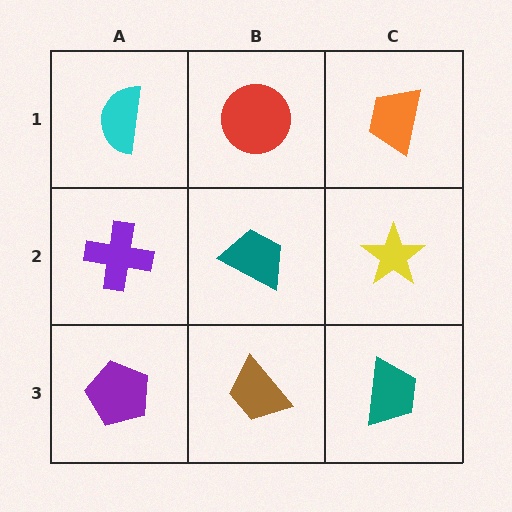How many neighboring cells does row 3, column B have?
3.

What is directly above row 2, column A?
A cyan semicircle.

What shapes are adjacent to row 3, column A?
A purple cross (row 2, column A), a brown trapezoid (row 3, column B).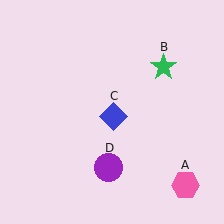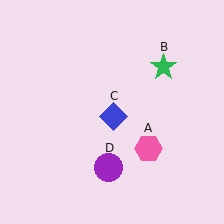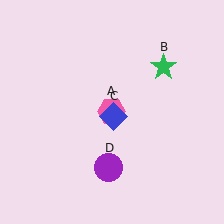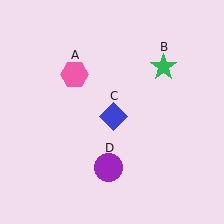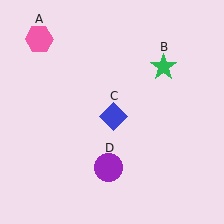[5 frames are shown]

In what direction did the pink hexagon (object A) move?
The pink hexagon (object A) moved up and to the left.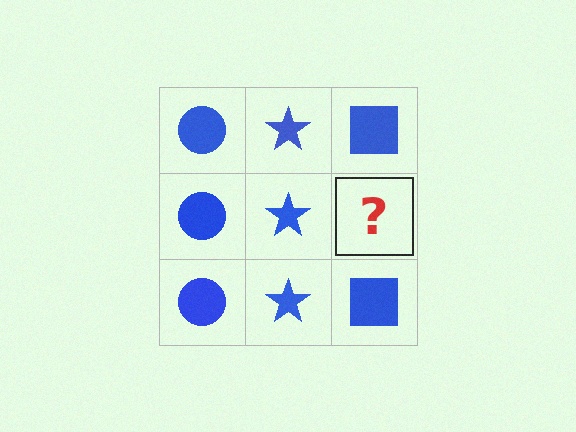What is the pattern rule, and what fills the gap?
The rule is that each column has a consistent shape. The gap should be filled with a blue square.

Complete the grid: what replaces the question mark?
The question mark should be replaced with a blue square.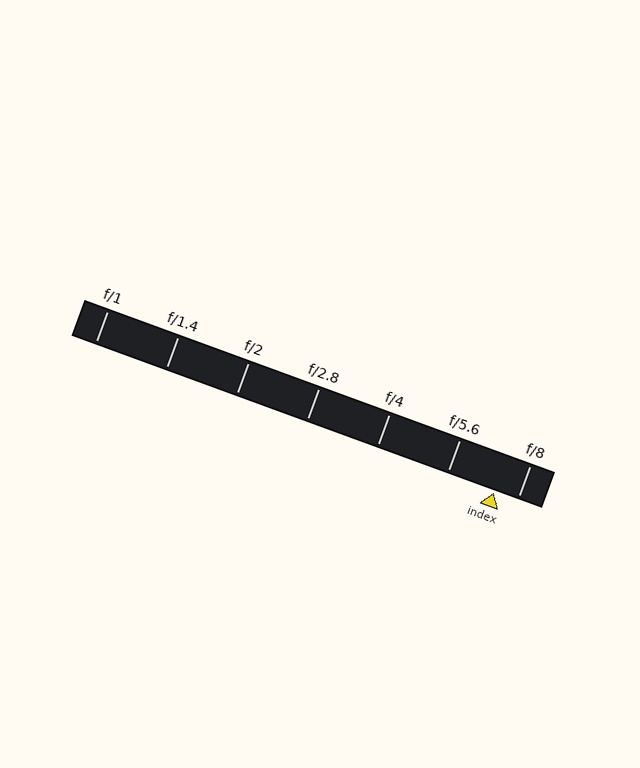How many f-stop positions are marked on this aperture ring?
There are 7 f-stop positions marked.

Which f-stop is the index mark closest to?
The index mark is closest to f/8.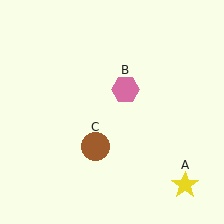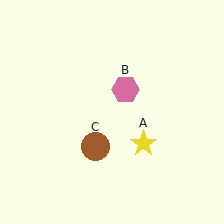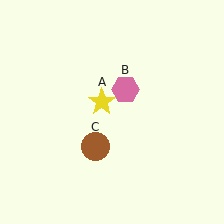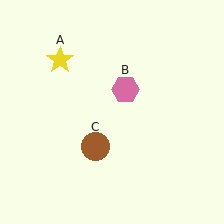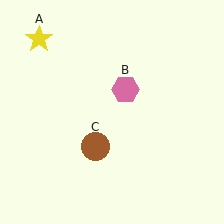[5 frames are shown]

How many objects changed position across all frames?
1 object changed position: yellow star (object A).